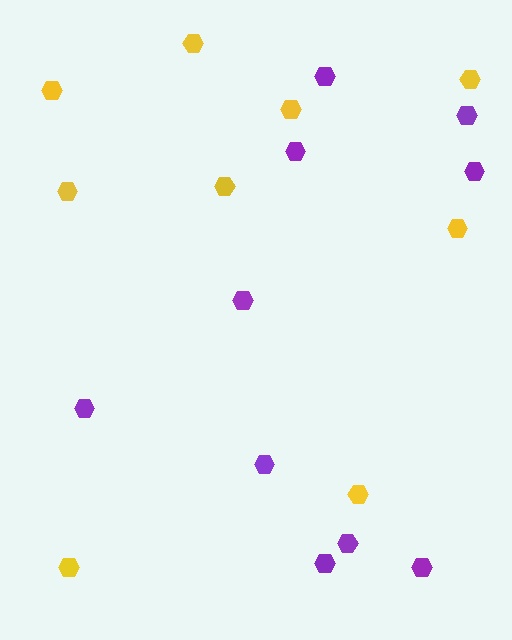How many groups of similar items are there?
There are 2 groups: one group of purple hexagons (10) and one group of yellow hexagons (9).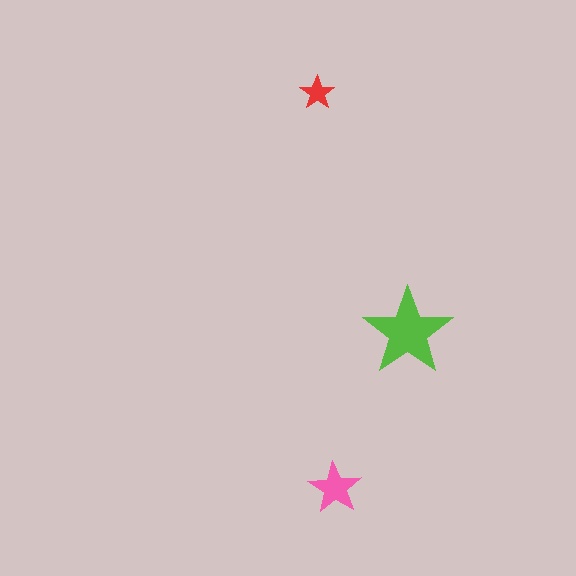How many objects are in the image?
There are 3 objects in the image.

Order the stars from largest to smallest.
the lime one, the pink one, the red one.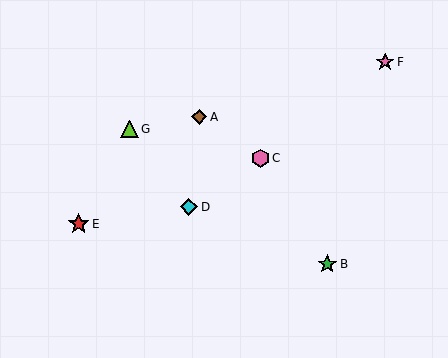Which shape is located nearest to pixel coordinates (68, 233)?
The red star (labeled E) at (79, 224) is nearest to that location.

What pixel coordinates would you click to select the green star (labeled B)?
Click at (327, 264) to select the green star B.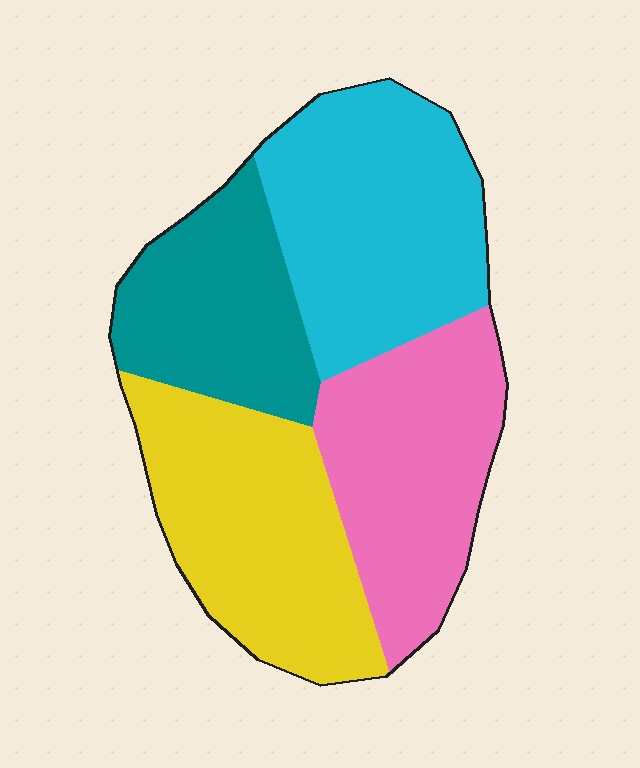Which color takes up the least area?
Teal, at roughly 20%.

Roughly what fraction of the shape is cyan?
Cyan takes up about one quarter (1/4) of the shape.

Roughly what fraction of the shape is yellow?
Yellow takes up between a sixth and a third of the shape.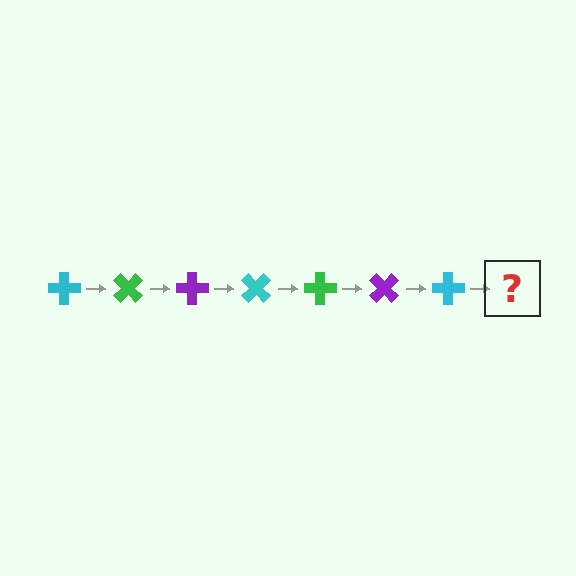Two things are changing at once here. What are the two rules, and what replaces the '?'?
The two rules are that it rotates 45 degrees each step and the color cycles through cyan, green, and purple. The '?' should be a green cross, rotated 315 degrees from the start.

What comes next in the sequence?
The next element should be a green cross, rotated 315 degrees from the start.